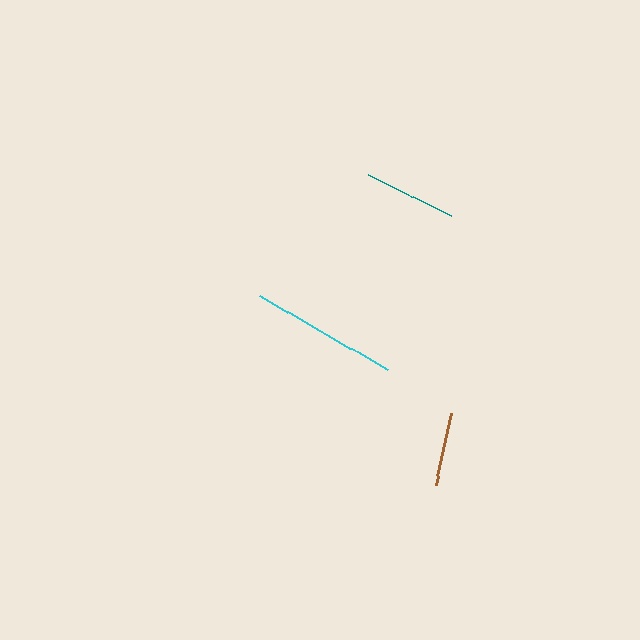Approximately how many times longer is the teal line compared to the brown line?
The teal line is approximately 1.3 times the length of the brown line.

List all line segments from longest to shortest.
From longest to shortest: cyan, teal, brown.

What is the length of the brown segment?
The brown segment is approximately 74 pixels long.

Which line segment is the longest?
The cyan line is the longest at approximately 148 pixels.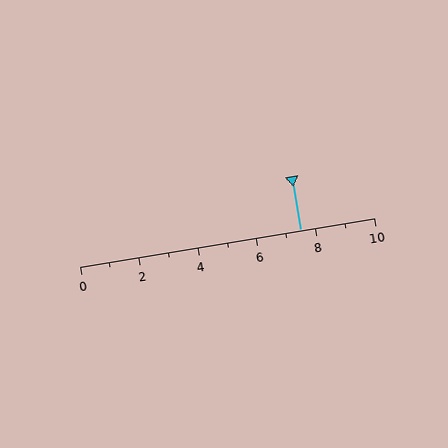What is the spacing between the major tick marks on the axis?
The major ticks are spaced 2 apart.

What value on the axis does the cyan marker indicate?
The marker indicates approximately 7.5.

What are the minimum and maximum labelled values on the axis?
The axis runs from 0 to 10.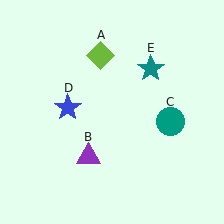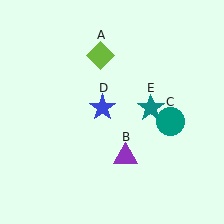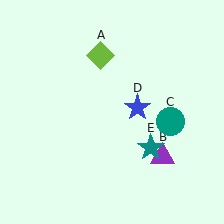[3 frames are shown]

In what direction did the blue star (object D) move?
The blue star (object D) moved right.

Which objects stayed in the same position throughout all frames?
Lime diamond (object A) and teal circle (object C) remained stationary.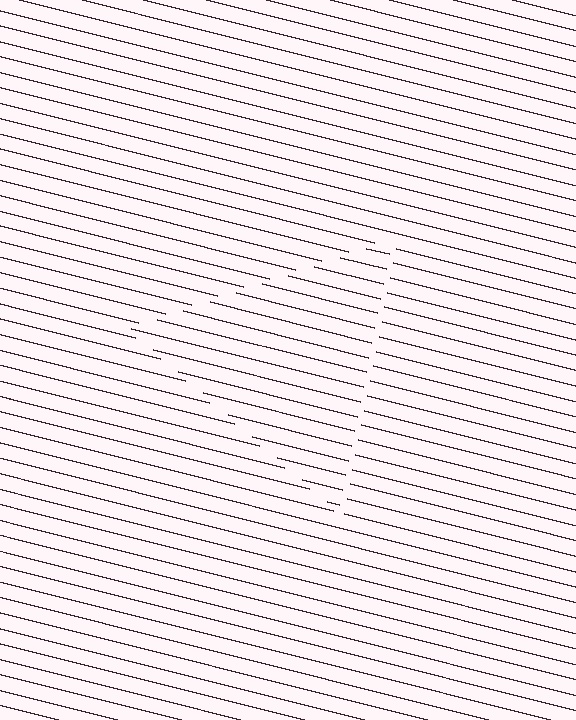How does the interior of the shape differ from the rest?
The interior of the shape contains the same grating, shifted by half a period — the contour is defined by the phase discontinuity where line-ends from the inner and outer gratings abut.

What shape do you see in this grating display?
An illusory triangle. The interior of the shape contains the same grating, shifted by half a period — the contour is defined by the phase discontinuity where line-ends from the inner and outer gratings abut.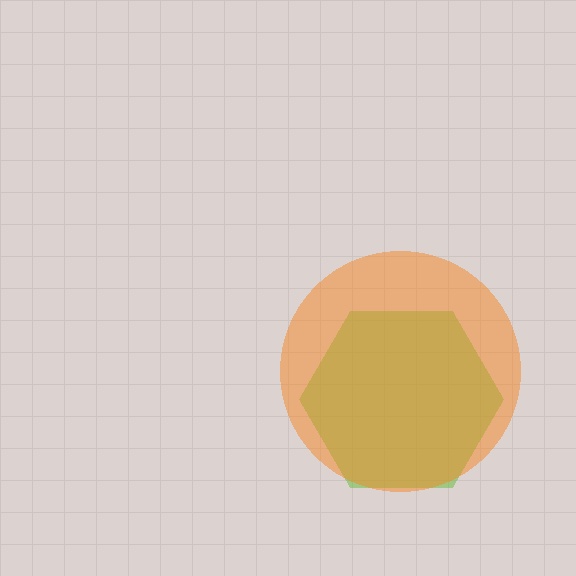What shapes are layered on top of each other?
The layered shapes are: a lime hexagon, an orange circle.